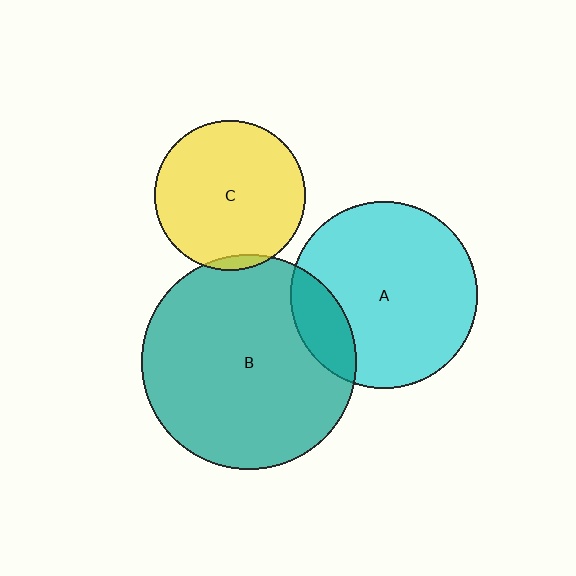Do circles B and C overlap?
Yes.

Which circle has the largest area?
Circle B (teal).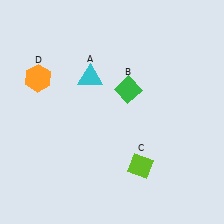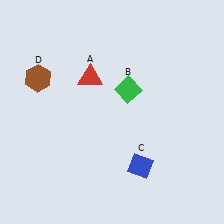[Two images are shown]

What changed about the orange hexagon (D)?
In Image 1, D is orange. In Image 2, it changed to brown.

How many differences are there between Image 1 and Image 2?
There are 3 differences between the two images.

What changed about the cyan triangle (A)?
In Image 1, A is cyan. In Image 2, it changed to red.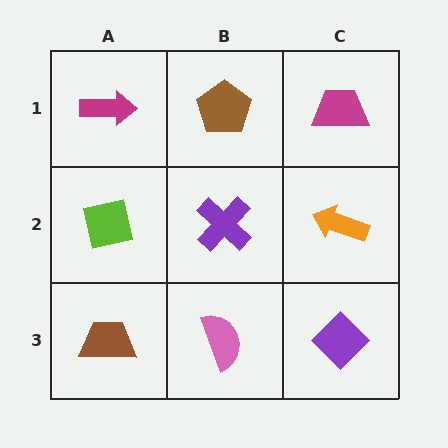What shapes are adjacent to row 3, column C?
An orange arrow (row 2, column C), a pink semicircle (row 3, column B).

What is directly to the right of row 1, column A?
A brown pentagon.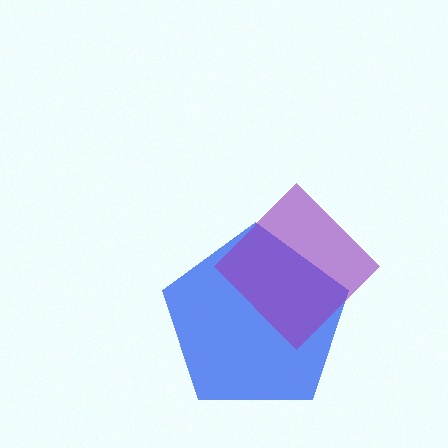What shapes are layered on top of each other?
The layered shapes are: a blue pentagon, a purple diamond.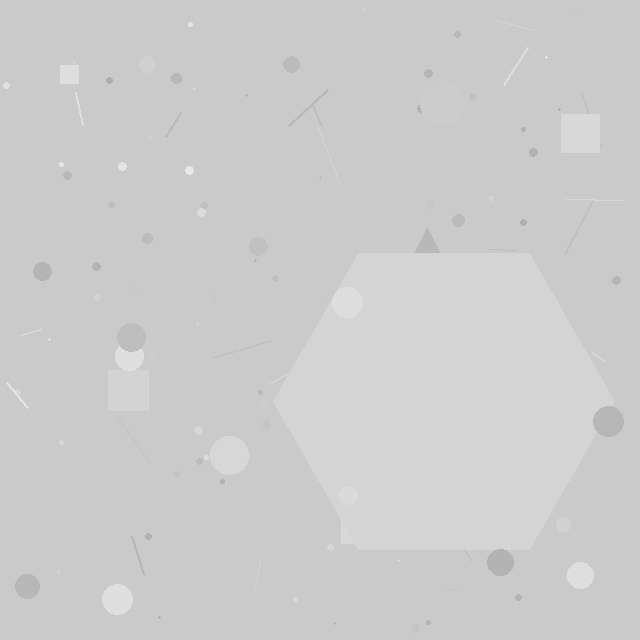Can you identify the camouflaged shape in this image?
The camouflaged shape is a hexagon.